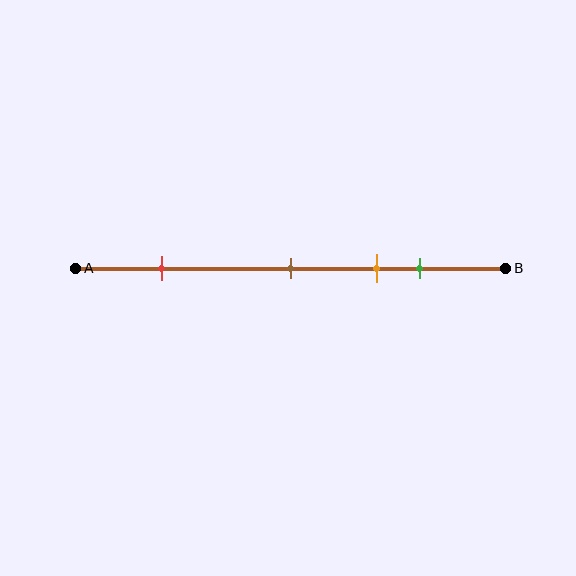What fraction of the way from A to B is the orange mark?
The orange mark is approximately 70% (0.7) of the way from A to B.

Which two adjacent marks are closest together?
The orange and green marks are the closest adjacent pair.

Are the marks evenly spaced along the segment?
No, the marks are not evenly spaced.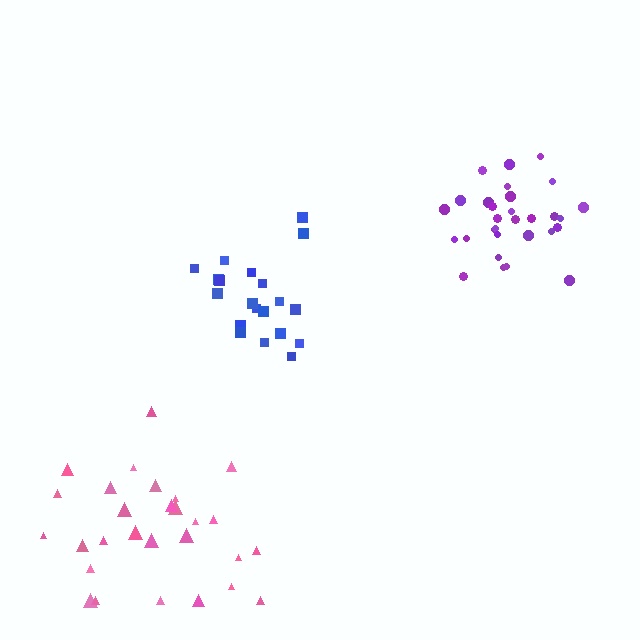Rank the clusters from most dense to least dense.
blue, purple, pink.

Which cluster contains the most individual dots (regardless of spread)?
Purple (30).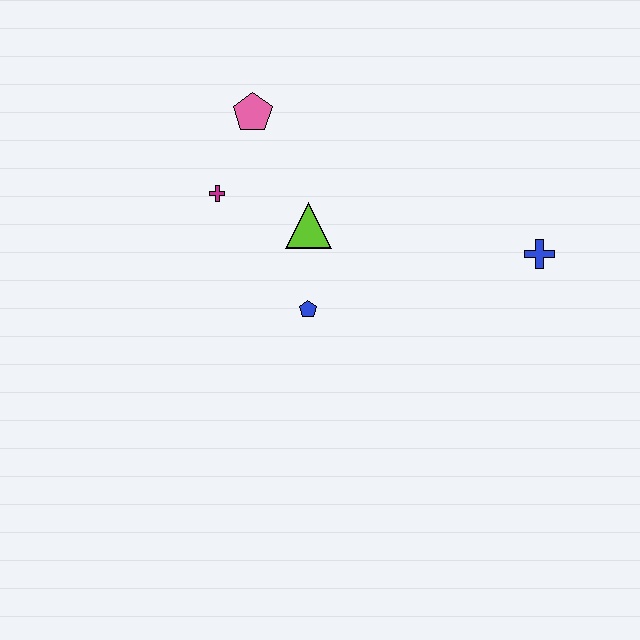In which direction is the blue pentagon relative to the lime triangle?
The blue pentagon is below the lime triangle.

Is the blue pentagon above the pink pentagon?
No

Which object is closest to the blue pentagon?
The lime triangle is closest to the blue pentagon.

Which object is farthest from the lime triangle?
The blue cross is farthest from the lime triangle.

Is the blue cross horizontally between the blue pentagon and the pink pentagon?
No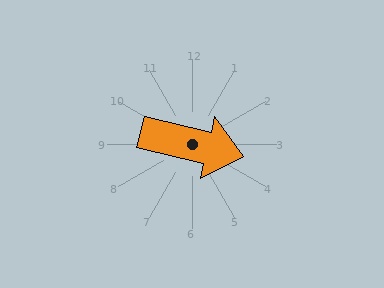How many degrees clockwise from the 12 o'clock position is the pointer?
Approximately 103 degrees.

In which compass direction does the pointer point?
East.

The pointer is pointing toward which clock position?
Roughly 3 o'clock.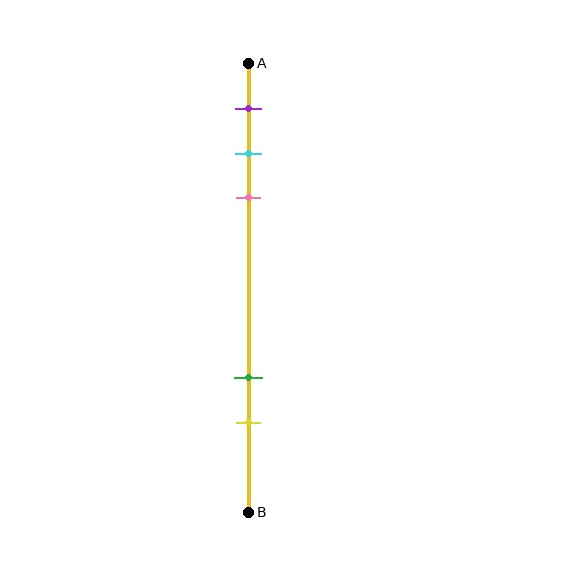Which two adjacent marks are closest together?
The cyan and pink marks are the closest adjacent pair.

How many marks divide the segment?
There are 5 marks dividing the segment.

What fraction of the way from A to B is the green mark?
The green mark is approximately 70% (0.7) of the way from A to B.